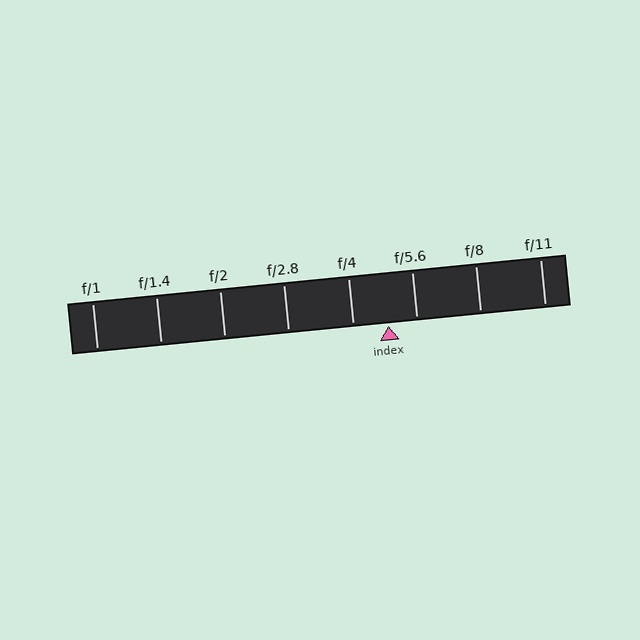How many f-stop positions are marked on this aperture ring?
There are 8 f-stop positions marked.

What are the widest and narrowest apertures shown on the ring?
The widest aperture shown is f/1 and the narrowest is f/11.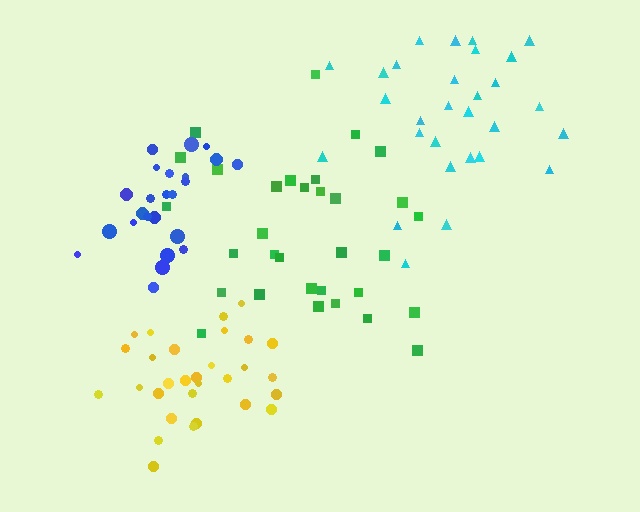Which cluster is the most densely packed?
Blue.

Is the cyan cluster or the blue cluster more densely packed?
Blue.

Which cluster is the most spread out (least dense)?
Green.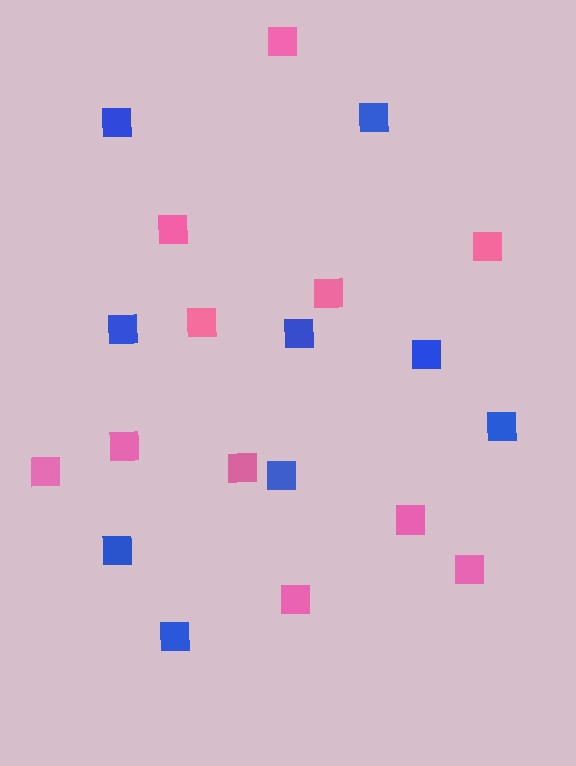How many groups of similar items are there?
There are 2 groups: one group of blue squares (9) and one group of pink squares (11).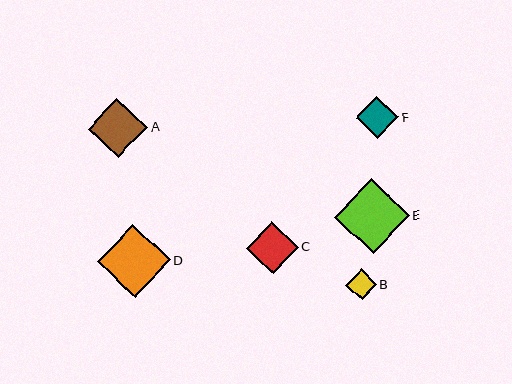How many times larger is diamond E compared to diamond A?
Diamond E is approximately 1.2 times the size of diamond A.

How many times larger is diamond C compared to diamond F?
Diamond C is approximately 1.2 times the size of diamond F.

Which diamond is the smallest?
Diamond B is the smallest with a size of approximately 30 pixels.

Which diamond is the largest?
Diamond E is the largest with a size of approximately 74 pixels.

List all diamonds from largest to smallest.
From largest to smallest: E, D, A, C, F, B.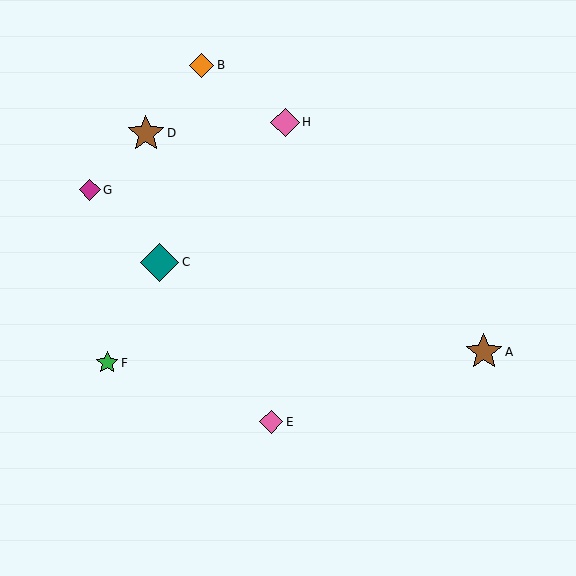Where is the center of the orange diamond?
The center of the orange diamond is at (202, 65).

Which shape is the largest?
The teal diamond (labeled C) is the largest.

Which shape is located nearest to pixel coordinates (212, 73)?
The orange diamond (labeled B) at (202, 65) is nearest to that location.